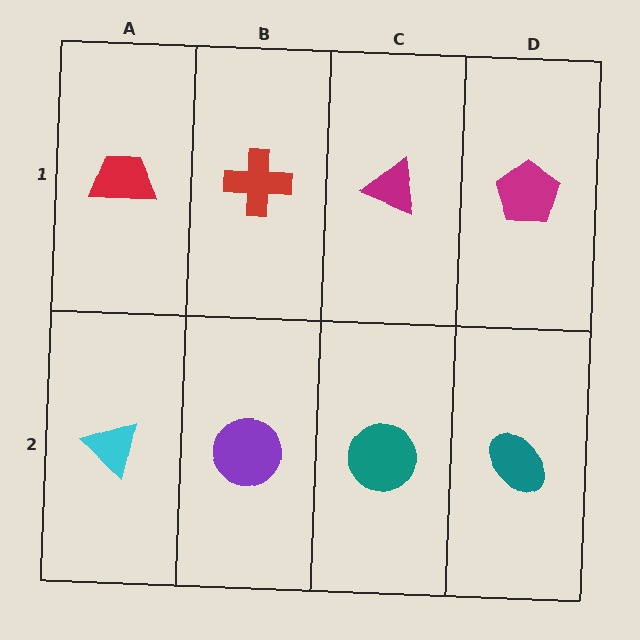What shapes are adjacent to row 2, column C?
A magenta triangle (row 1, column C), a purple circle (row 2, column B), a teal ellipse (row 2, column D).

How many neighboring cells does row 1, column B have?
3.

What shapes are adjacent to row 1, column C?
A teal circle (row 2, column C), a red cross (row 1, column B), a magenta pentagon (row 1, column D).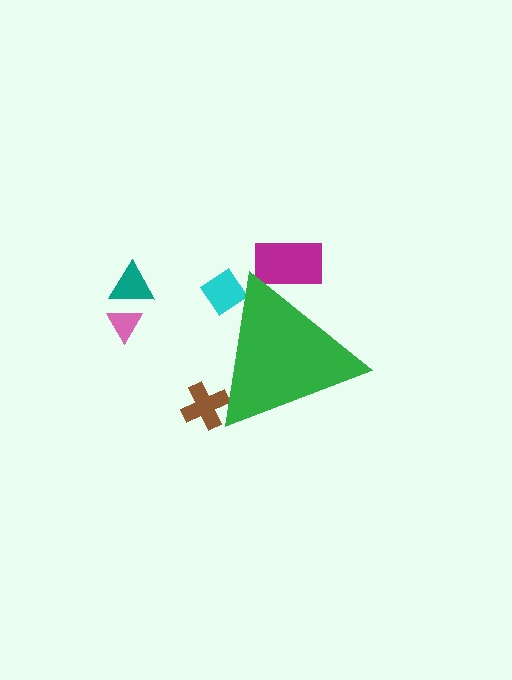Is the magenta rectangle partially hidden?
Yes, the magenta rectangle is partially hidden behind the green triangle.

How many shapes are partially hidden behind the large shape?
3 shapes are partially hidden.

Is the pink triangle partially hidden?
No, the pink triangle is fully visible.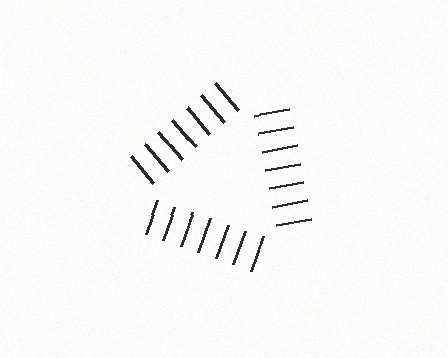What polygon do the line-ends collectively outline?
An illusory triangle — the line segments terminate on its edges but no continuous stroke is drawn.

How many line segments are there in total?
21 — 7 along each of the 3 edges.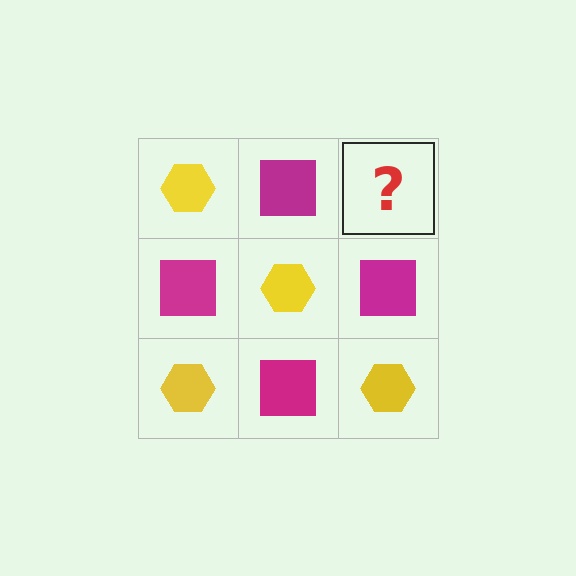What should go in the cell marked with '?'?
The missing cell should contain a yellow hexagon.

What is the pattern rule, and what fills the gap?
The rule is that it alternates yellow hexagon and magenta square in a checkerboard pattern. The gap should be filled with a yellow hexagon.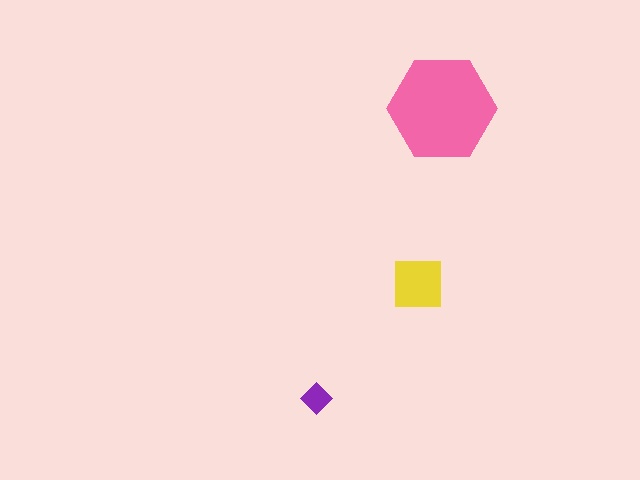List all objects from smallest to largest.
The purple diamond, the yellow square, the pink hexagon.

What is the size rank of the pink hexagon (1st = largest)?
1st.